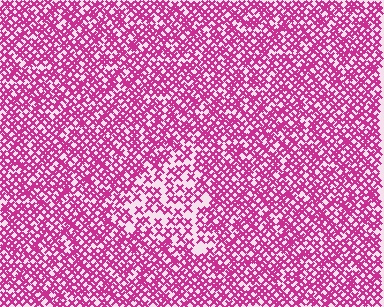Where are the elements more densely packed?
The elements are more densely packed outside the triangle boundary.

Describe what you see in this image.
The image contains small magenta elements arranged at two different densities. A triangle-shaped region is visible where the elements are less densely packed than the surrounding area.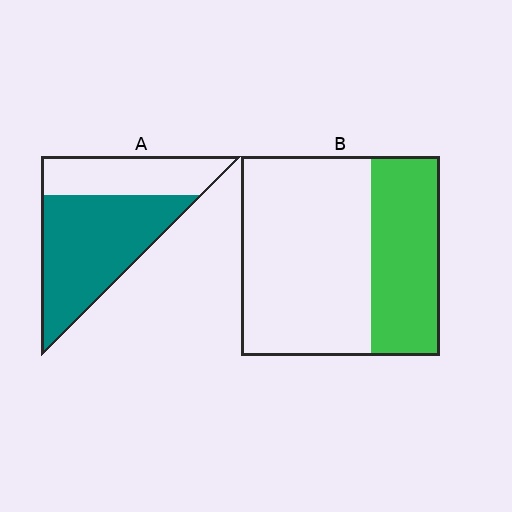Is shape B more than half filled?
No.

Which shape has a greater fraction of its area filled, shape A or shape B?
Shape A.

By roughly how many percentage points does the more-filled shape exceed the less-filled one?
By roughly 30 percentage points (A over B).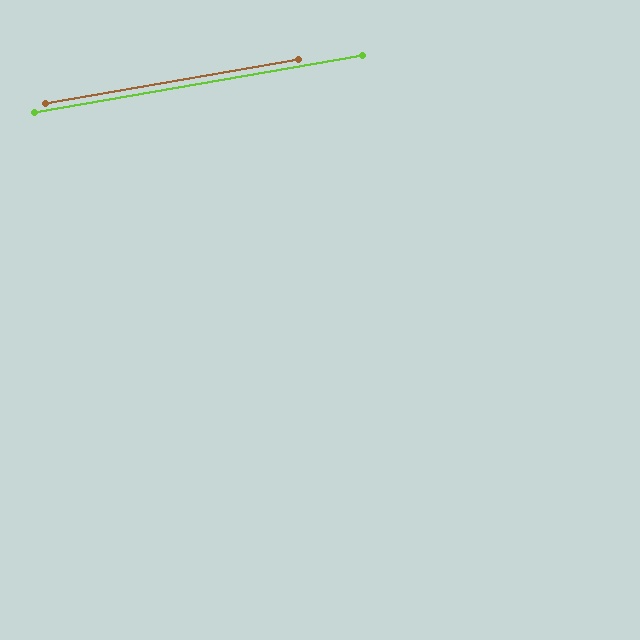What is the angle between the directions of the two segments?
Approximately 0 degrees.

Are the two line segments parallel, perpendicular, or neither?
Parallel — their directions differ by only 0.0°.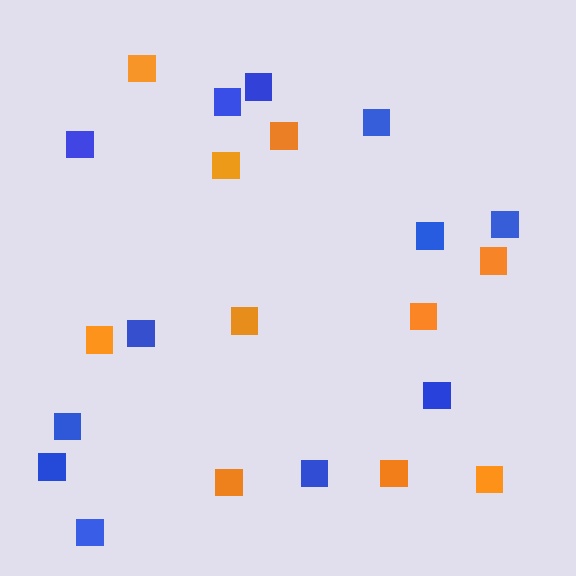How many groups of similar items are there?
There are 2 groups: one group of orange squares (10) and one group of blue squares (12).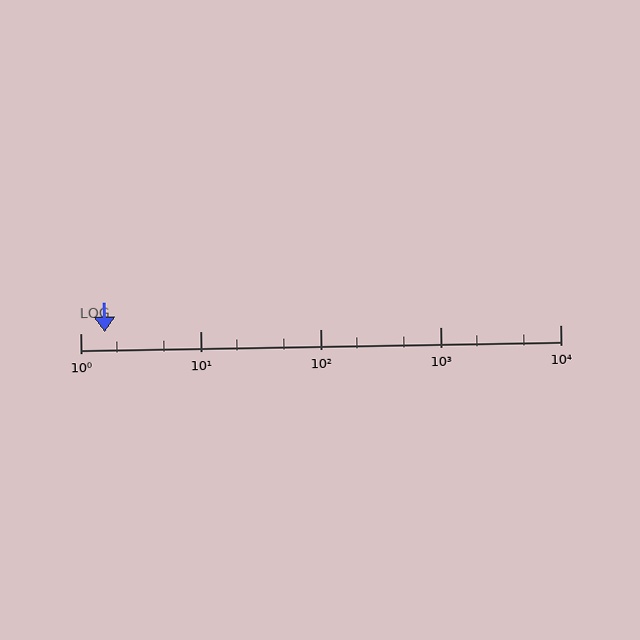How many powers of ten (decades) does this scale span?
The scale spans 4 decades, from 1 to 10000.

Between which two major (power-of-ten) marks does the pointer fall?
The pointer is between 1 and 10.